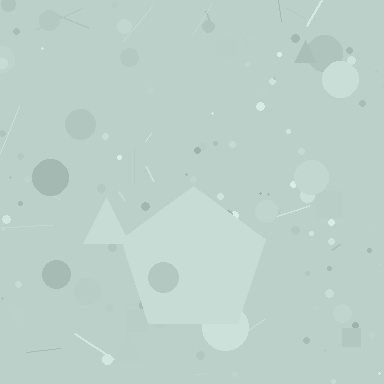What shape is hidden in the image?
A pentagon is hidden in the image.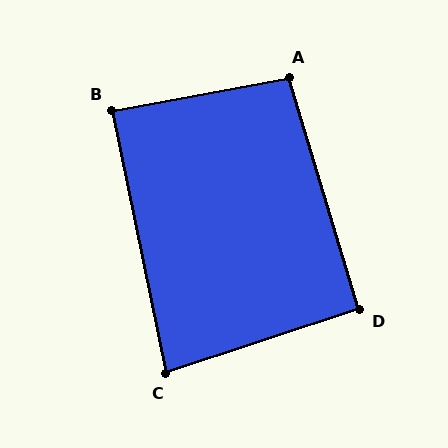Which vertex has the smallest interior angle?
C, at approximately 84 degrees.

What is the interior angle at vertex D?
Approximately 91 degrees (approximately right).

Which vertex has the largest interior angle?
A, at approximately 96 degrees.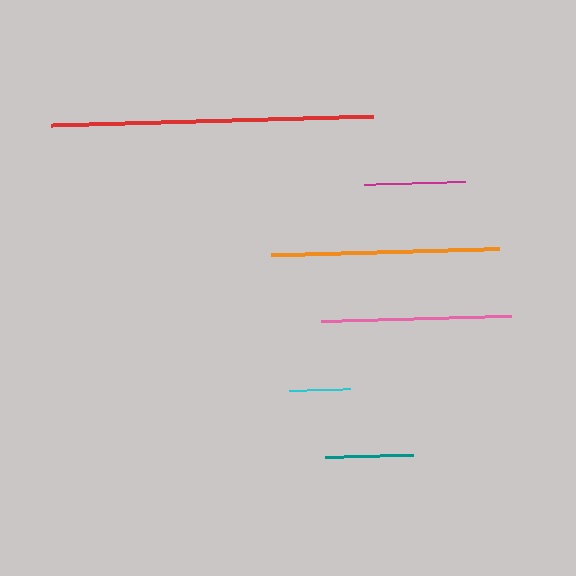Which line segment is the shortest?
The cyan line is the shortest at approximately 61 pixels.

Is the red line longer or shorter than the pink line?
The red line is longer than the pink line.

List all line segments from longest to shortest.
From longest to shortest: red, orange, pink, magenta, teal, cyan.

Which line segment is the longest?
The red line is the longest at approximately 321 pixels.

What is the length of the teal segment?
The teal segment is approximately 88 pixels long.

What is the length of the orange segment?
The orange segment is approximately 228 pixels long.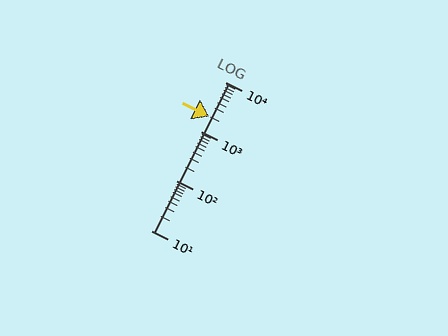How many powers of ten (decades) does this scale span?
The scale spans 3 decades, from 10 to 10000.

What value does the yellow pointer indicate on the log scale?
The pointer indicates approximately 2000.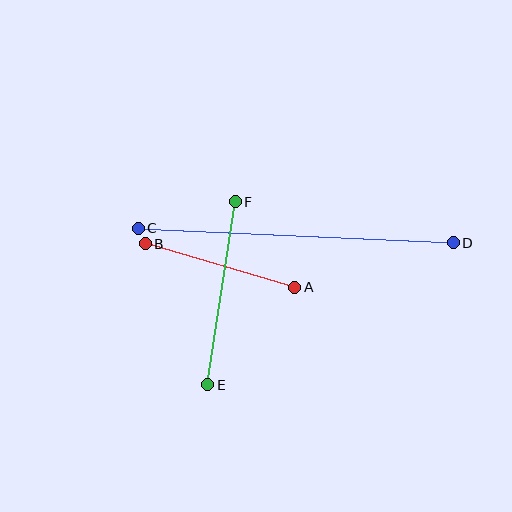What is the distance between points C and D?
The distance is approximately 316 pixels.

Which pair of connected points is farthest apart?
Points C and D are farthest apart.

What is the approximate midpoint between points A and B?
The midpoint is at approximately (220, 265) pixels.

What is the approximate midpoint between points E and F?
The midpoint is at approximately (221, 293) pixels.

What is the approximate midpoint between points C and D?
The midpoint is at approximately (296, 236) pixels.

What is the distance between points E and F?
The distance is approximately 185 pixels.